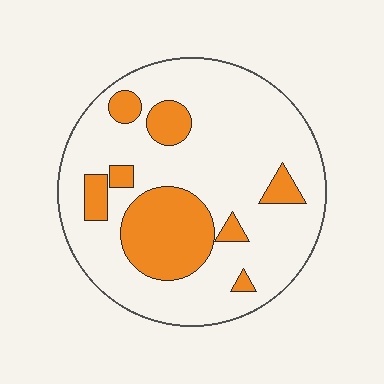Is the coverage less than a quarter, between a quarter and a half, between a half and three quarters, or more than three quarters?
Less than a quarter.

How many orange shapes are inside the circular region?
8.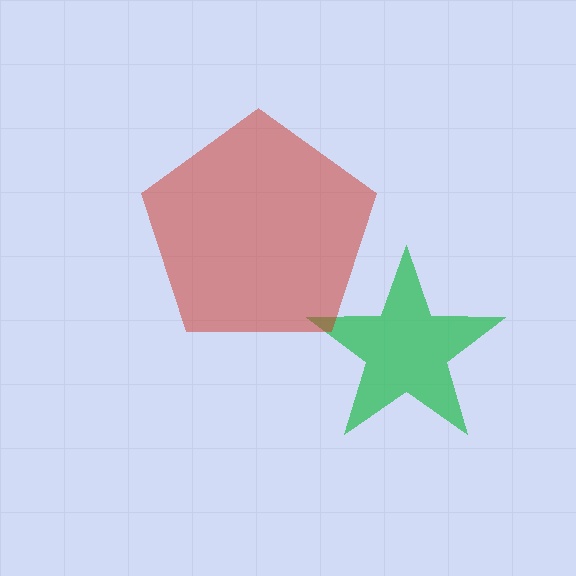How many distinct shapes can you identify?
There are 2 distinct shapes: a green star, a red pentagon.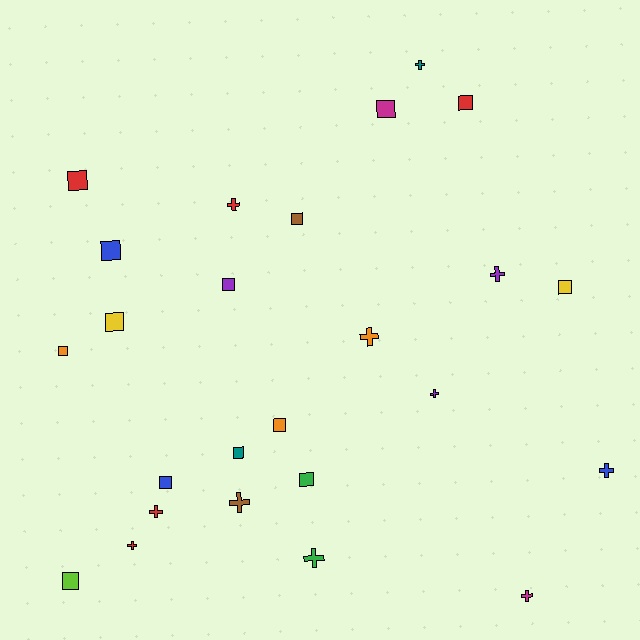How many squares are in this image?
There are 14 squares.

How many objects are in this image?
There are 25 objects.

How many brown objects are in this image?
There are 2 brown objects.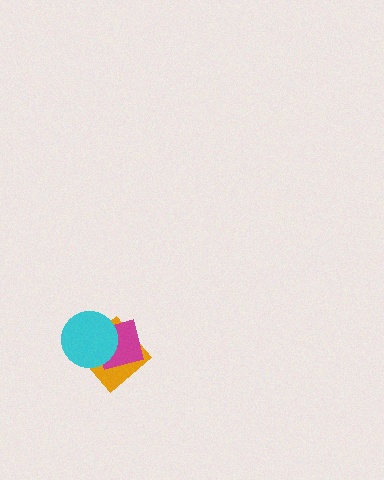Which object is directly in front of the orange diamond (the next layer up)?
The magenta square is directly in front of the orange diamond.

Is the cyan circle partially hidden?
No, no other shape covers it.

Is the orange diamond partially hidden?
Yes, it is partially covered by another shape.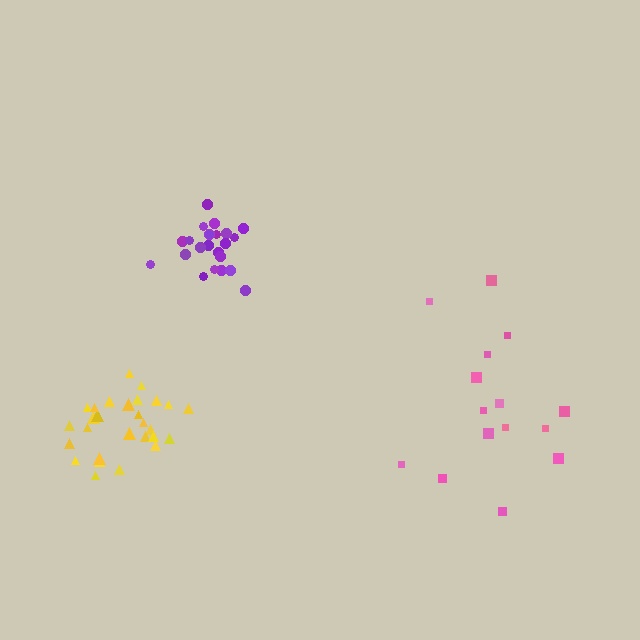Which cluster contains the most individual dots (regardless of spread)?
Yellow (28).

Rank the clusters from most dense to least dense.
purple, yellow, pink.